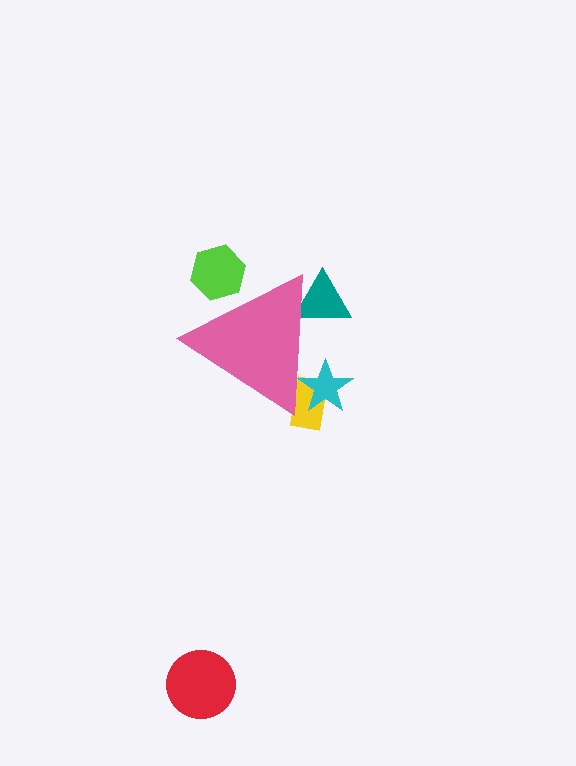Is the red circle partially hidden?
No, the red circle is fully visible.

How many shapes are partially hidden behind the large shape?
4 shapes are partially hidden.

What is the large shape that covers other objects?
A pink triangle.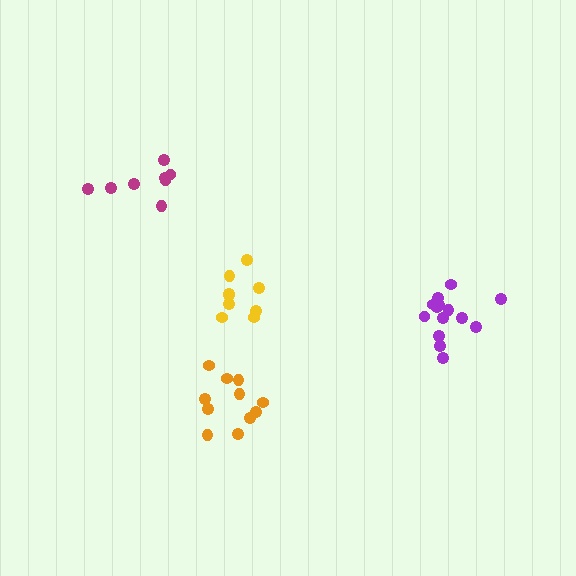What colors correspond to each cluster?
The clusters are colored: magenta, yellow, orange, purple.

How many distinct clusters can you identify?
There are 4 distinct clusters.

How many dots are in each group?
Group 1: 8 dots, Group 2: 9 dots, Group 3: 11 dots, Group 4: 14 dots (42 total).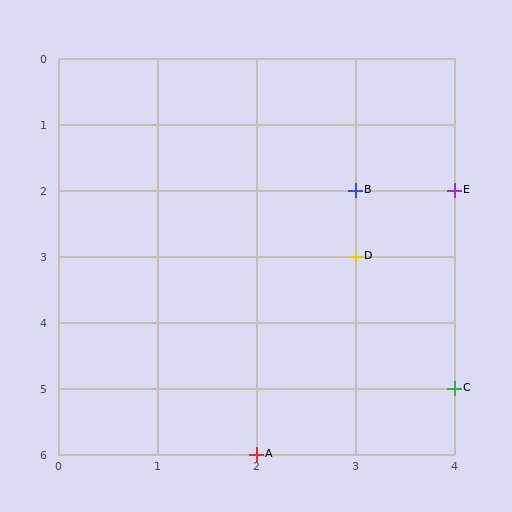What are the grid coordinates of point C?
Point C is at grid coordinates (4, 5).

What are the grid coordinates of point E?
Point E is at grid coordinates (4, 2).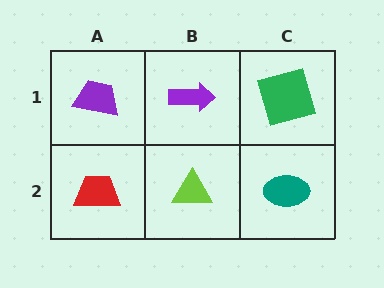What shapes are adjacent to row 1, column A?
A red trapezoid (row 2, column A), a purple arrow (row 1, column B).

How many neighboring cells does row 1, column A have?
2.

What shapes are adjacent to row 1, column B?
A lime triangle (row 2, column B), a purple trapezoid (row 1, column A), a green square (row 1, column C).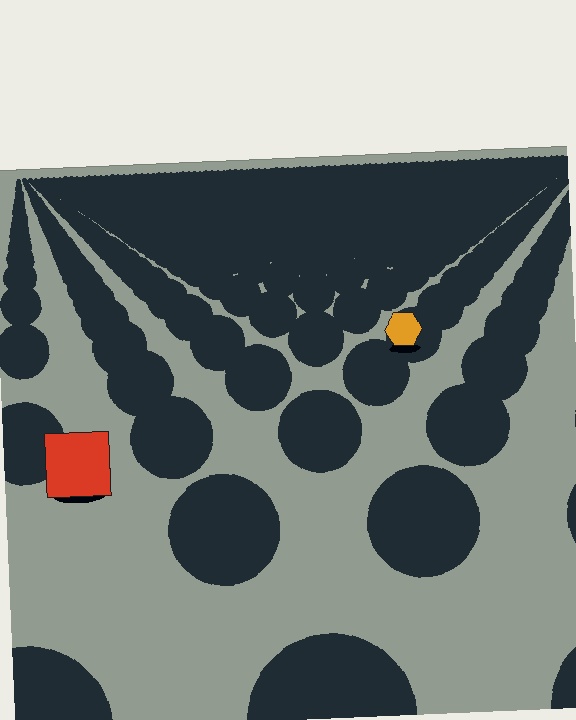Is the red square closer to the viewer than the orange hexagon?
Yes. The red square is closer — you can tell from the texture gradient: the ground texture is coarser near it.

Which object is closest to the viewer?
The red square is closest. The texture marks near it are larger and more spread out.